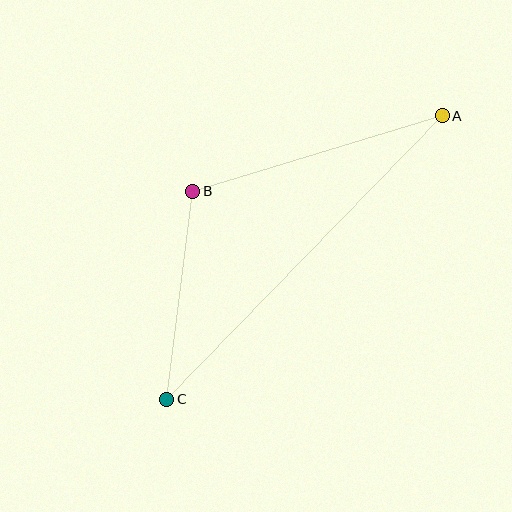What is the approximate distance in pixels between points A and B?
The distance between A and B is approximately 261 pixels.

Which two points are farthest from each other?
Points A and C are farthest from each other.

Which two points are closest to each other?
Points B and C are closest to each other.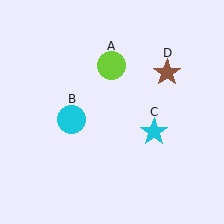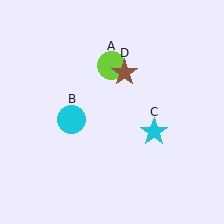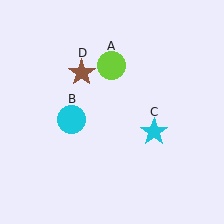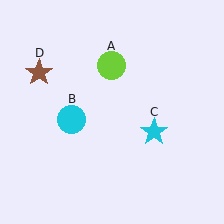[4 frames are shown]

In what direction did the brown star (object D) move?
The brown star (object D) moved left.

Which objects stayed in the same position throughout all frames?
Lime circle (object A) and cyan circle (object B) and cyan star (object C) remained stationary.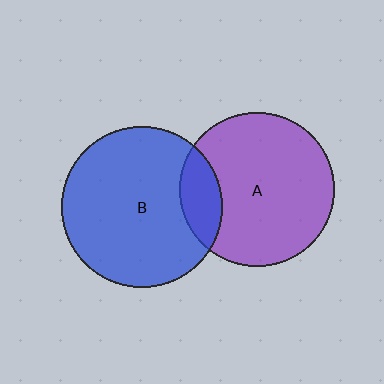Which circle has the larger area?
Circle B (blue).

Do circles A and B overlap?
Yes.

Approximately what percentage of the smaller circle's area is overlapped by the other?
Approximately 15%.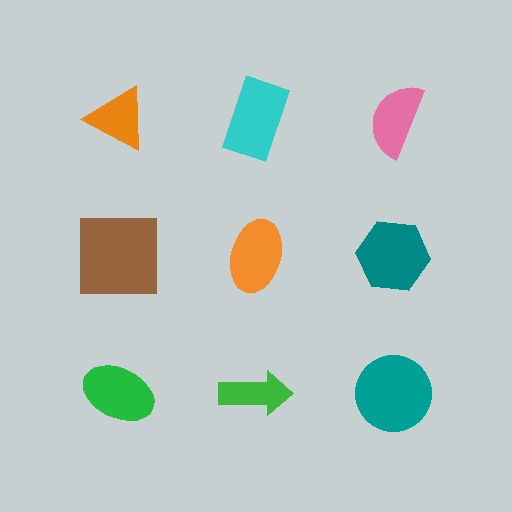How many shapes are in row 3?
3 shapes.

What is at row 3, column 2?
A green arrow.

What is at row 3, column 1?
A green ellipse.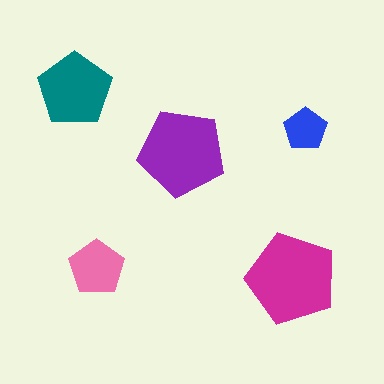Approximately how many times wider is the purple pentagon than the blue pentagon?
About 2 times wider.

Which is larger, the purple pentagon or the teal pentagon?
The purple one.